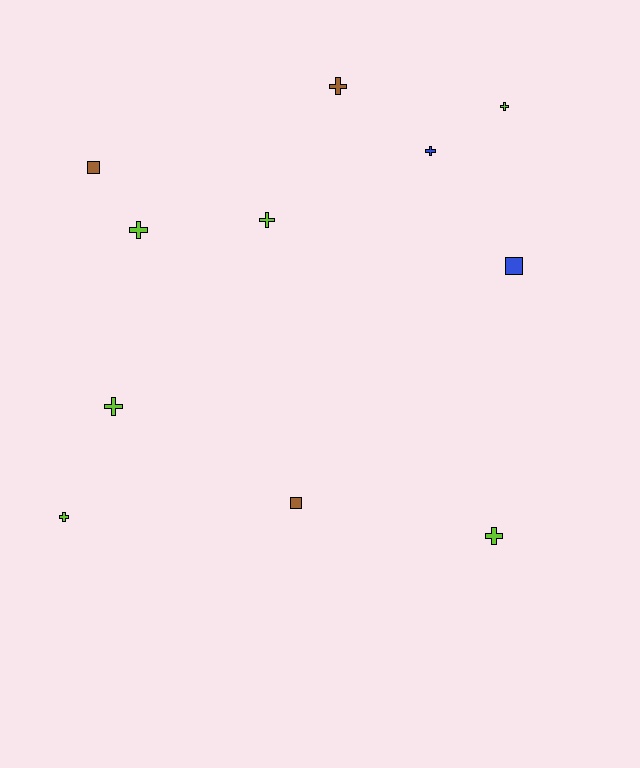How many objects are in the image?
There are 11 objects.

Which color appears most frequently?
Lime, with 6 objects.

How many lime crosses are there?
There are 6 lime crosses.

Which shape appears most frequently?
Cross, with 8 objects.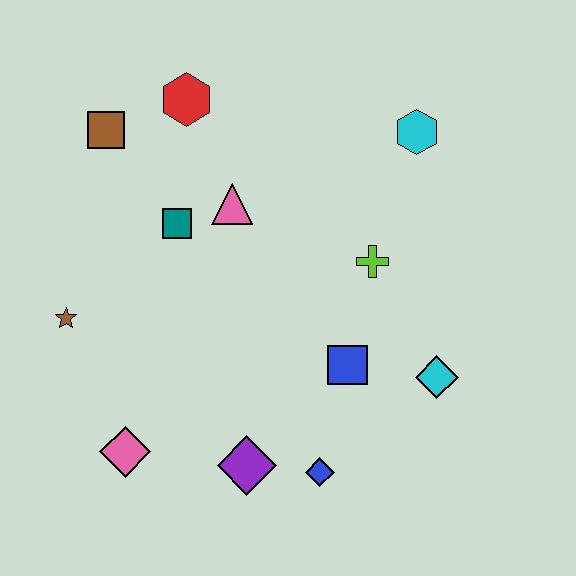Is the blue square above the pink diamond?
Yes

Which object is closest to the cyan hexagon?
The lime cross is closest to the cyan hexagon.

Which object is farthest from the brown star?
The cyan hexagon is farthest from the brown star.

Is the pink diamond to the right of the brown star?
Yes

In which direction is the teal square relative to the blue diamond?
The teal square is above the blue diamond.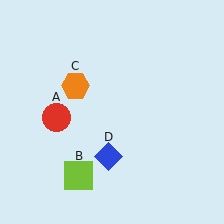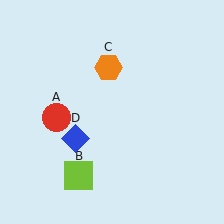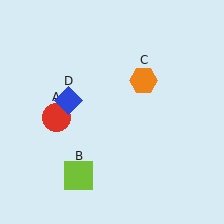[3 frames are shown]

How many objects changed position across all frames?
2 objects changed position: orange hexagon (object C), blue diamond (object D).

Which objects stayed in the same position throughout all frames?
Red circle (object A) and lime square (object B) remained stationary.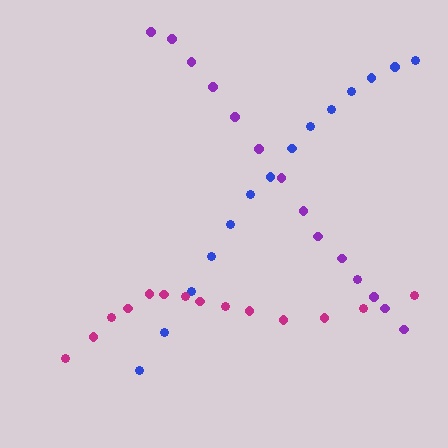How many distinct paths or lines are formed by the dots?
There are 3 distinct paths.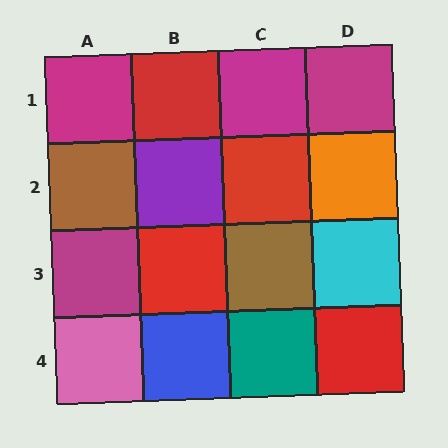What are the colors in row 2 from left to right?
Brown, purple, red, orange.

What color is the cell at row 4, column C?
Teal.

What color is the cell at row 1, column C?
Magenta.